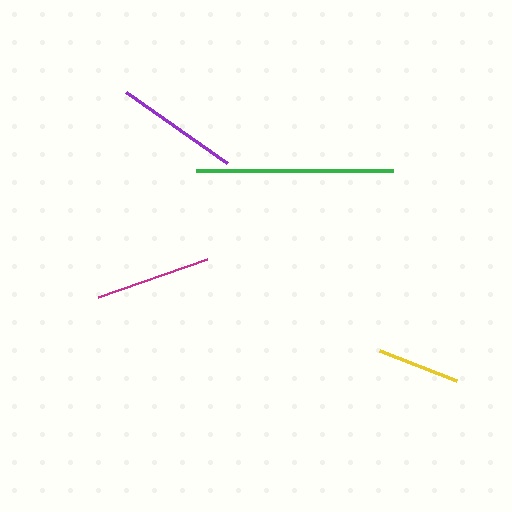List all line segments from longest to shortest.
From longest to shortest: green, purple, magenta, yellow.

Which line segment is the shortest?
The yellow line is the shortest at approximately 83 pixels.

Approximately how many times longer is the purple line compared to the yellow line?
The purple line is approximately 1.5 times the length of the yellow line.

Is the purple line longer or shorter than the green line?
The green line is longer than the purple line.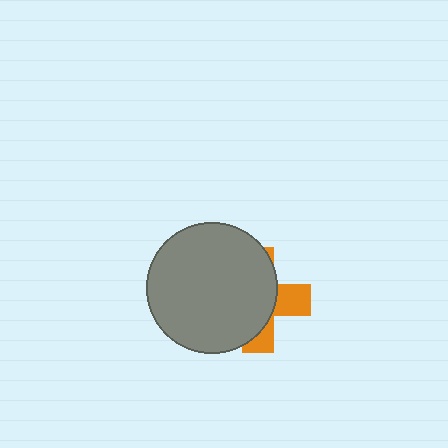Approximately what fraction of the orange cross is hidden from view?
Roughly 68% of the orange cross is hidden behind the gray circle.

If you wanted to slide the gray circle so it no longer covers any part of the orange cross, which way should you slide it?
Slide it left — that is the most direct way to separate the two shapes.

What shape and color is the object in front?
The object in front is a gray circle.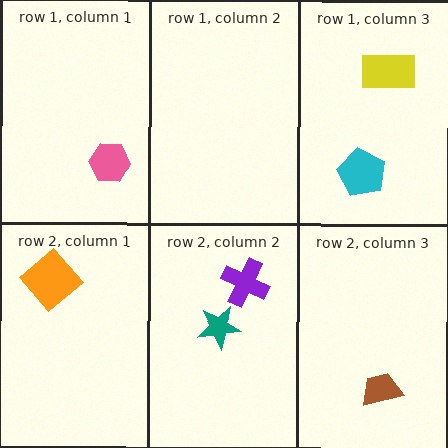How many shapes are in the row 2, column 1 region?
1.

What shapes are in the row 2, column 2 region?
The purple cross, the teal star.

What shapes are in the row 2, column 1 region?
The orange diamond.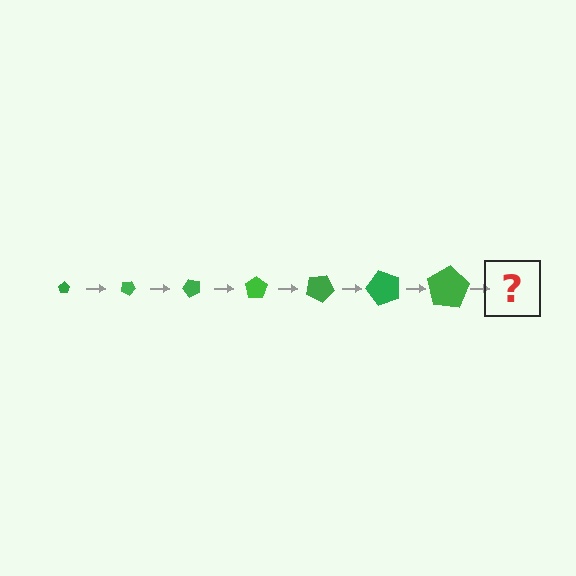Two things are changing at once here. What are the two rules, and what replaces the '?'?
The two rules are that the pentagon grows larger each step and it rotates 25 degrees each step. The '?' should be a pentagon, larger than the previous one and rotated 175 degrees from the start.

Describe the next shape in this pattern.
It should be a pentagon, larger than the previous one and rotated 175 degrees from the start.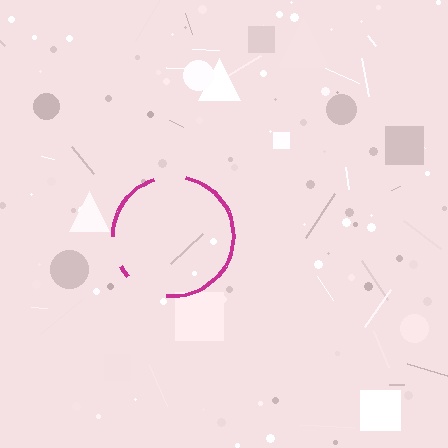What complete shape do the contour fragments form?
The contour fragments form a circle.